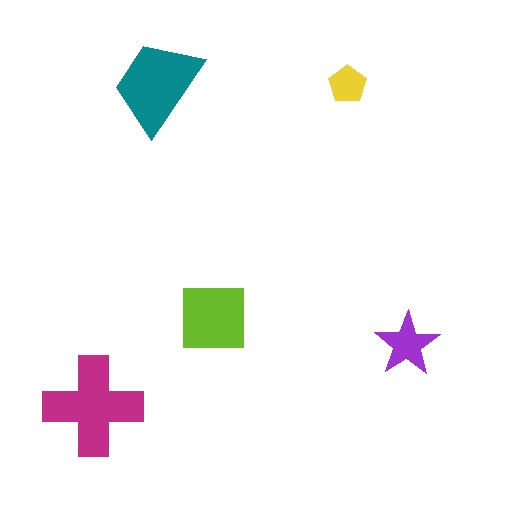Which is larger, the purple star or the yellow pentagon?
The purple star.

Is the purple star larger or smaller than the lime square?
Smaller.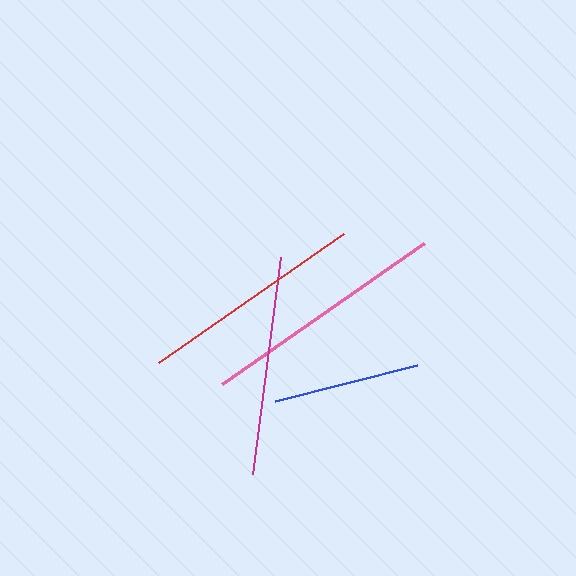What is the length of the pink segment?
The pink segment is approximately 246 pixels long.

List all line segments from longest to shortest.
From longest to shortest: pink, red, magenta, blue.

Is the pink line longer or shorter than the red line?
The pink line is longer than the red line.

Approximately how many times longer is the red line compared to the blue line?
The red line is approximately 1.5 times the length of the blue line.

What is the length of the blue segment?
The blue segment is approximately 146 pixels long.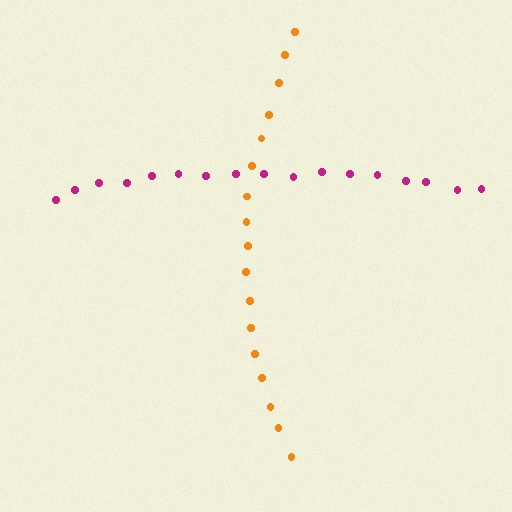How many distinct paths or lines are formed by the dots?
There are 2 distinct paths.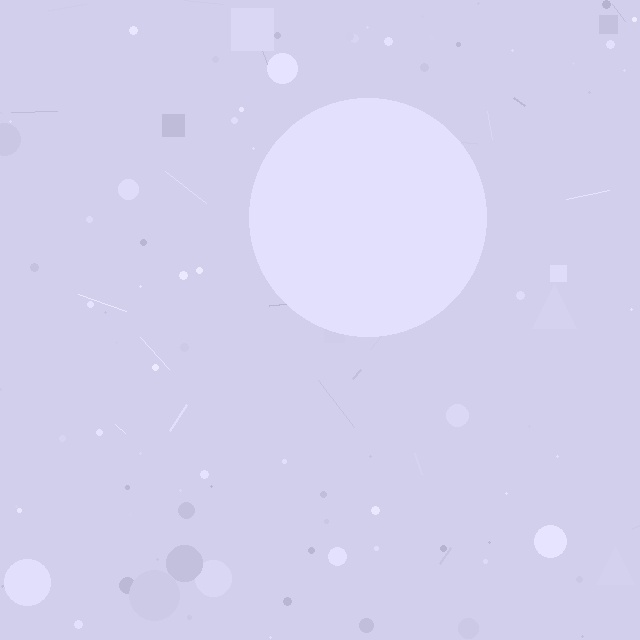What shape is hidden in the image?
A circle is hidden in the image.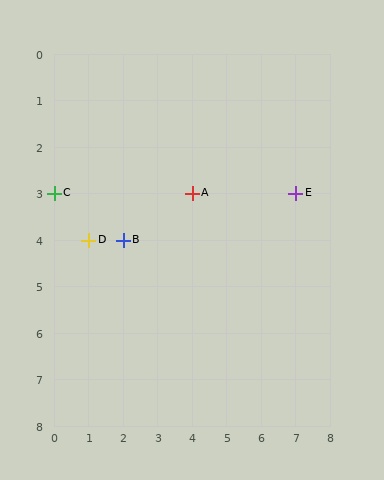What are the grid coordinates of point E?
Point E is at grid coordinates (7, 3).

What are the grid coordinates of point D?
Point D is at grid coordinates (1, 4).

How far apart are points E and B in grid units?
Points E and B are 5 columns and 1 row apart (about 5.1 grid units diagonally).